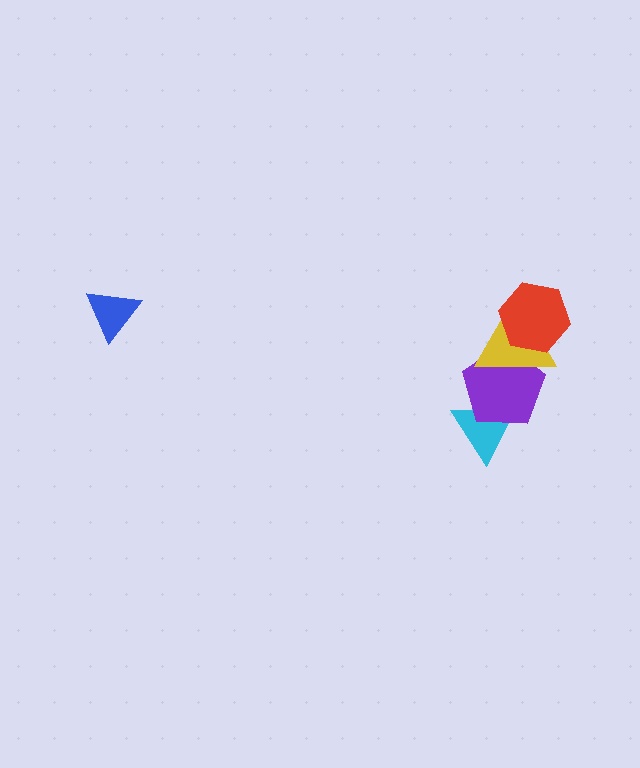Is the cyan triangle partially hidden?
Yes, it is partially covered by another shape.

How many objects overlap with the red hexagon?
1 object overlaps with the red hexagon.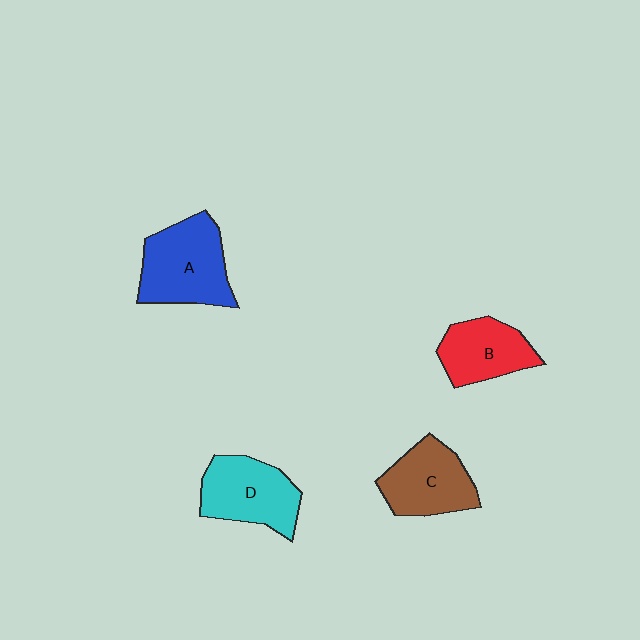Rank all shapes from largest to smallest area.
From largest to smallest: A (blue), D (cyan), C (brown), B (red).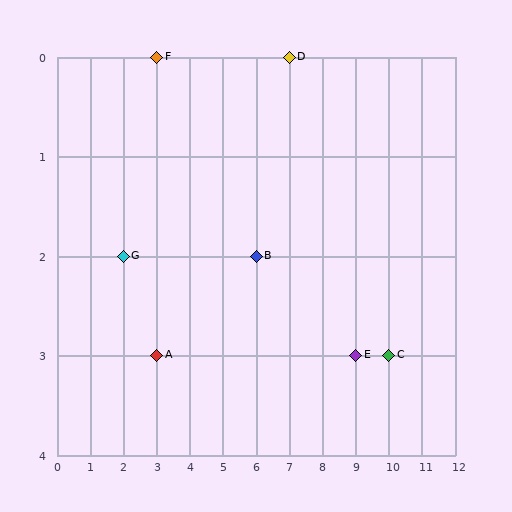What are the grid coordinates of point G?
Point G is at grid coordinates (2, 2).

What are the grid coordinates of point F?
Point F is at grid coordinates (3, 0).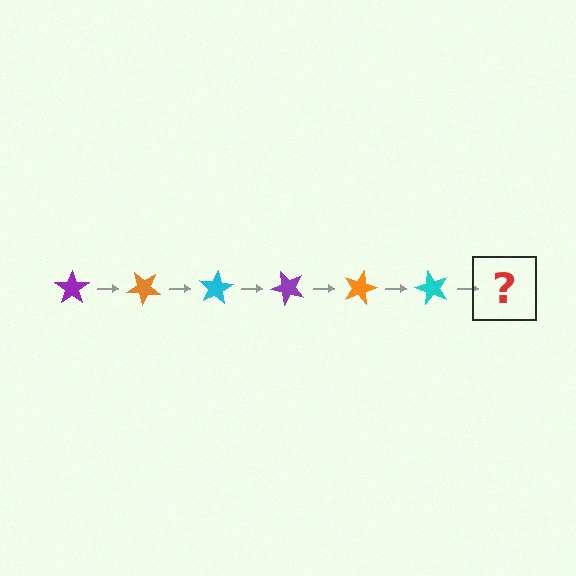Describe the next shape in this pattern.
It should be a purple star, rotated 240 degrees from the start.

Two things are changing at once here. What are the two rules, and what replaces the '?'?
The two rules are that it rotates 40 degrees each step and the color cycles through purple, orange, and cyan. The '?' should be a purple star, rotated 240 degrees from the start.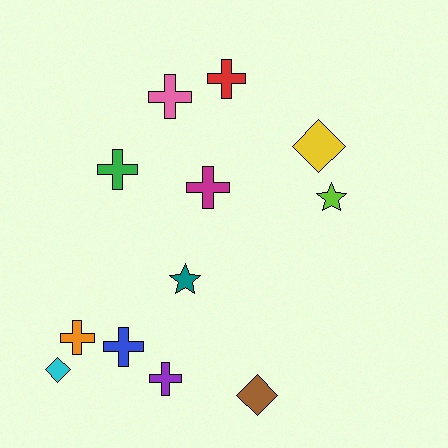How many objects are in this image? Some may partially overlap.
There are 12 objects.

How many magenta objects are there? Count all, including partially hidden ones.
There is 1 magenta object.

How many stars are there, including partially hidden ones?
There are 2 stars.